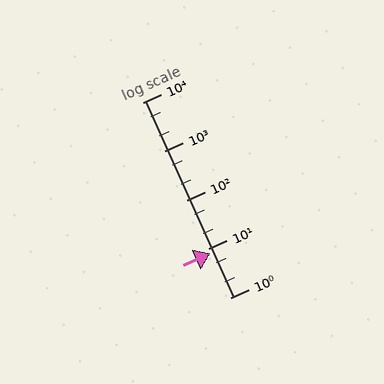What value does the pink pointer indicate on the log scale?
The pointer indicates approximately 7.9.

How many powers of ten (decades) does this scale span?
The scale spans 4 decades, from 1 to 10000.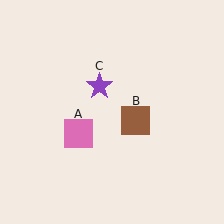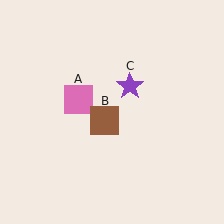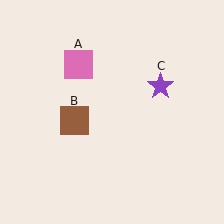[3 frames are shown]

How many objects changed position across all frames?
3 objects changed position: pink square (object A), brown square (object B), purple star (object C).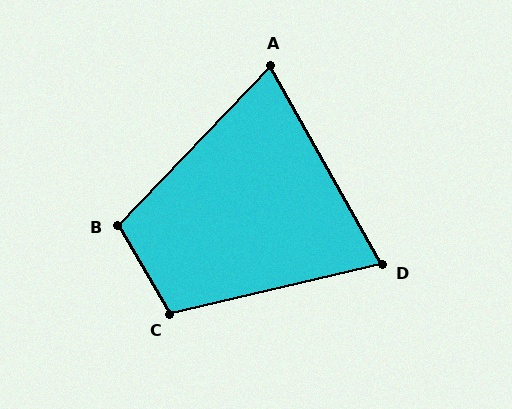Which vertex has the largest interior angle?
C, at approximately 107 degrees.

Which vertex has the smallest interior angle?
A, at approximately 73 degrees.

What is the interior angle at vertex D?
Approximately 74 degrees (acute).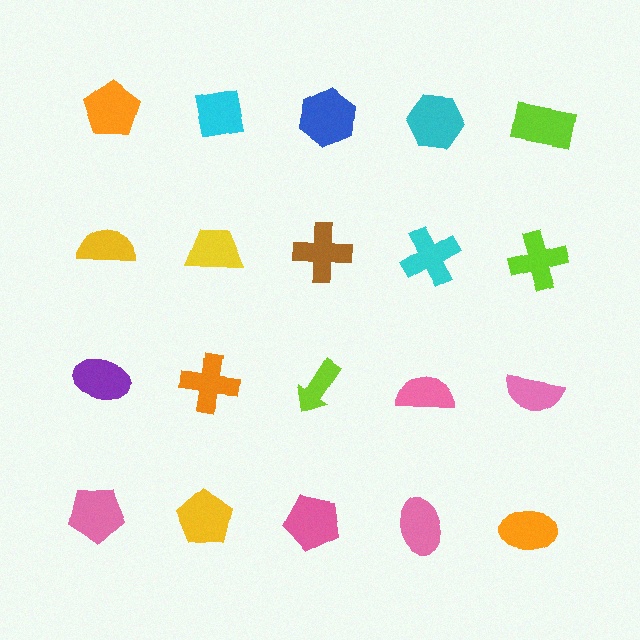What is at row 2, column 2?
A yellow trapezoid.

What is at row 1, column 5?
A lime rectangle.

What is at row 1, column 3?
A blue hexagon.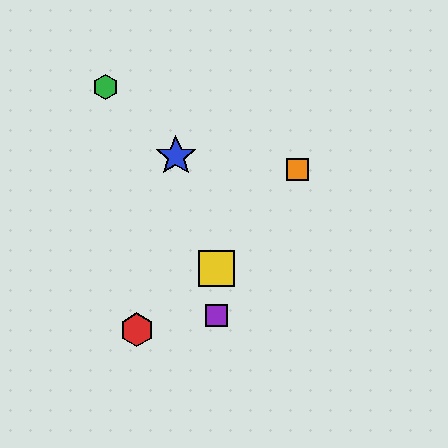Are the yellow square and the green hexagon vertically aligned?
No, the yellow square is at x≈217 and the green hexagon is at x≈105.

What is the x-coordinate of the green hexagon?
The green hexagon is at x≈105.